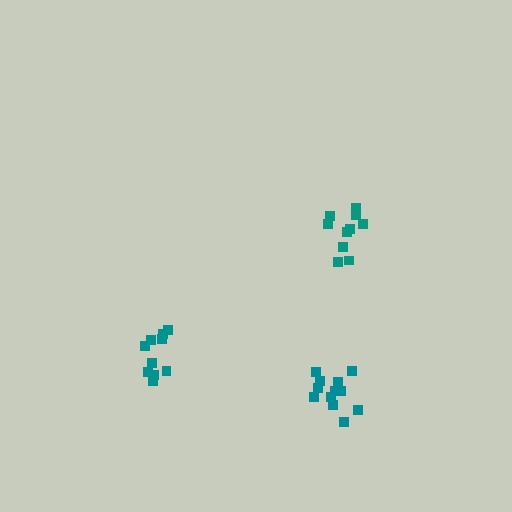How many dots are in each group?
Group 1: 12 dots, Group 2: 10 dots, Group 3: 10 dots (32 total).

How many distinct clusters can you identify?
There are 3 distinct clusters.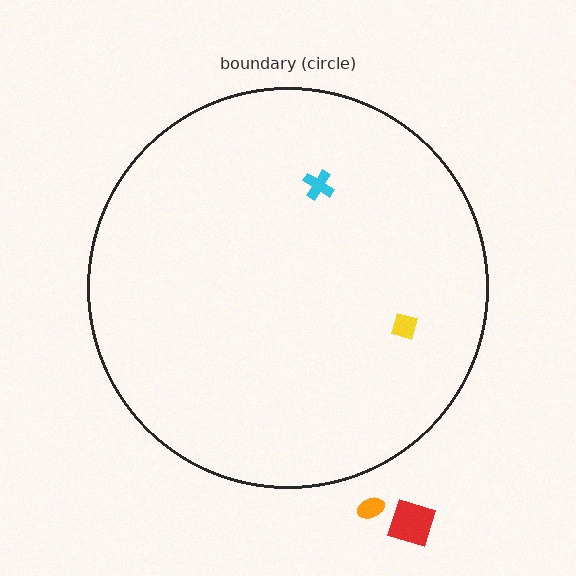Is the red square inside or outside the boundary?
Outside.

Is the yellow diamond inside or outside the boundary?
Inside.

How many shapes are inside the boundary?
2 inside, 2 outside.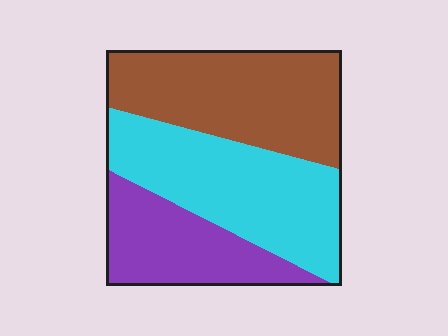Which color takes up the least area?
Purple, at roughly 25%.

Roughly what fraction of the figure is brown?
Brown covers roughly 35% of the figure.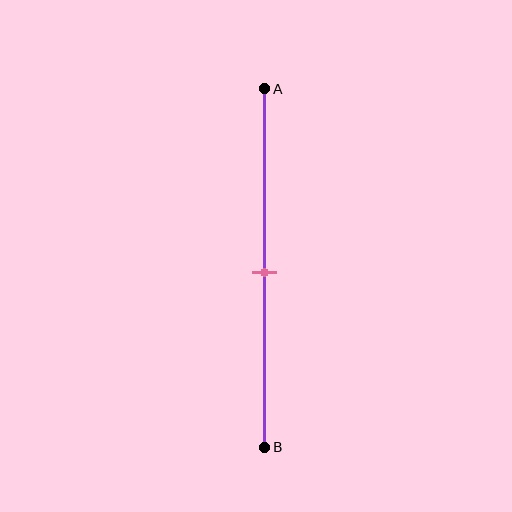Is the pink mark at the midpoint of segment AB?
Yes, the mark is approximately at the midpoint.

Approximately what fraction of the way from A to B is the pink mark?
The pink mark is approximately 50% of the way from A to B.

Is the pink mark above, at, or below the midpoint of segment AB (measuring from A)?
The pink mark is approximately at the midpoint of segment AB.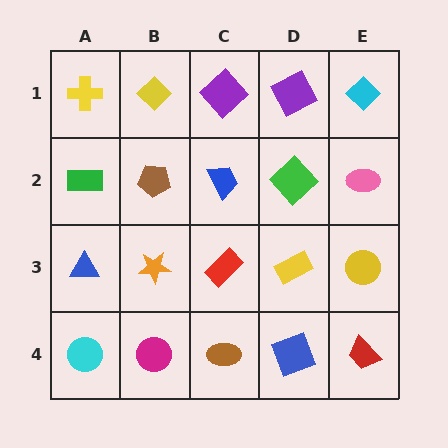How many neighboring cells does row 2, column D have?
4.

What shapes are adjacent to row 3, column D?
A green diamond (row 2, column D), a blue square (row 4, column D), a red rectangle (row 3, column C), a yellow circle (row 3, column E).